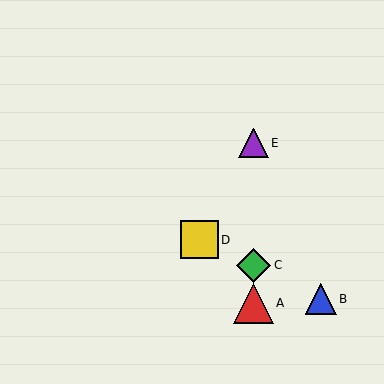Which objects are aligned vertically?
Objects A, C, E are aligned vertically.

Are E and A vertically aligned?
Yes, both are at x≈253.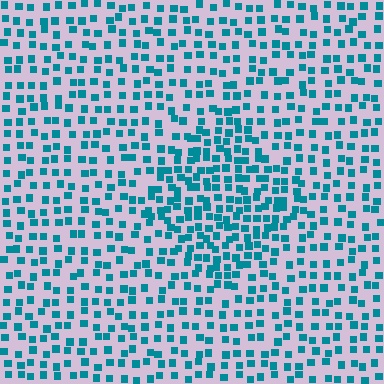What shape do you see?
I see a diamond.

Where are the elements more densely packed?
The elements are more densely packed inside the diamond boundary.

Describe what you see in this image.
The image contains small teal elements arranged at two different densities. A diamond-shaped region is visible where the elements are more densely packed than the surrounding area.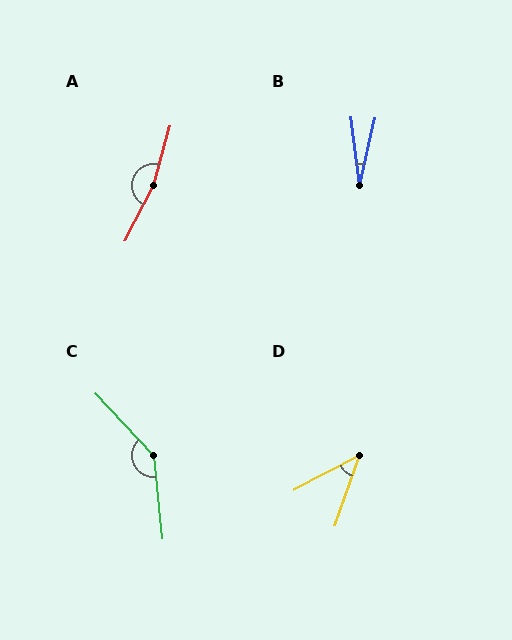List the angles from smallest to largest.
B (20°), D (43°), C (143°), A (168°).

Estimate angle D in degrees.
Approximately 43 degrees.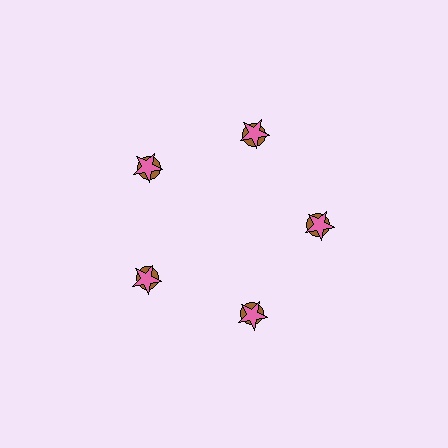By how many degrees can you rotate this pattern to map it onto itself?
The pattern maps onto itself every 72 degrees of rotation.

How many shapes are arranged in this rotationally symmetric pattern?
There are 10 shapes, arranged in 5 groups of 2.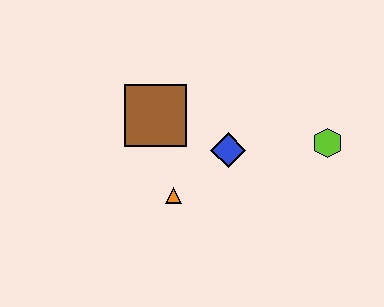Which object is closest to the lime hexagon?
The blue diamond is closest to the lime hexagon.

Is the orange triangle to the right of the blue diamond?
No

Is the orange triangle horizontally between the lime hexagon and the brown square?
Yes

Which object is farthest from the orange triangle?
The lime hexagon is farthest from the orange triangle.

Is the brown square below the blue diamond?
No